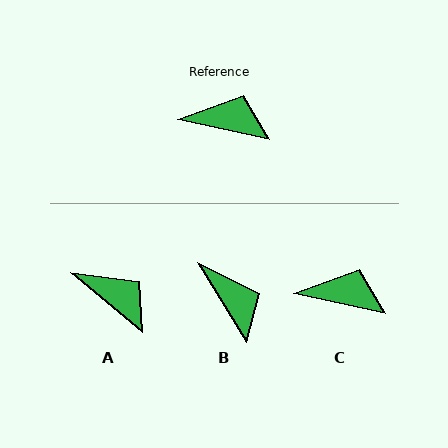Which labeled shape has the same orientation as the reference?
C.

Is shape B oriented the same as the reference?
No, it is off by about 46 degrees.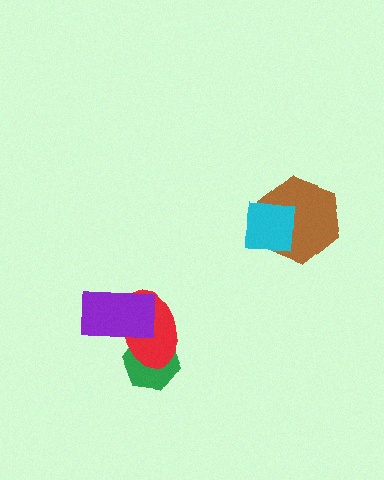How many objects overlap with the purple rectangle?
2 objects overlap with the purple rectangle.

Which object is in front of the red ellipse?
The purple rectangle is in front of the red ellipse.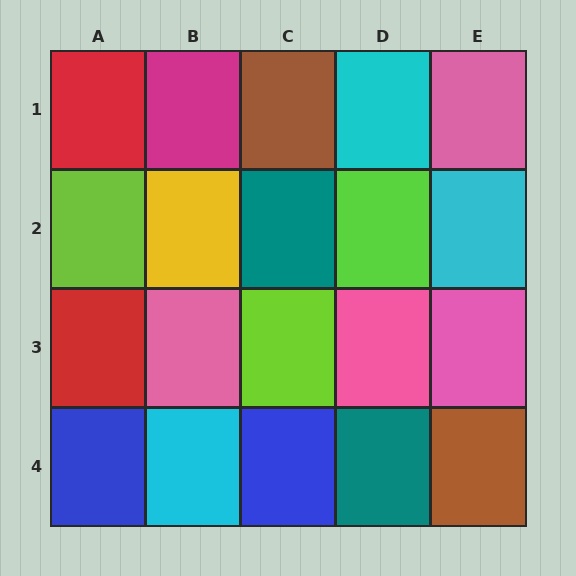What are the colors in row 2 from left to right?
Lime, yellow, teal, lime, cyan.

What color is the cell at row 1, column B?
Magenta.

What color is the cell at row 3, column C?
Lime.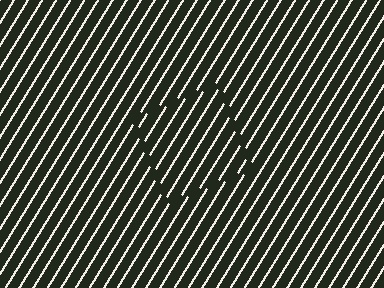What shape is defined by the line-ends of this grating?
An illusory square. The interior of the shape contains the same grating, shifted by half a period — the contour is defined by the phase discontinuity where line-ends from the inner and outer gratings abut.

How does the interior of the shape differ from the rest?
The interior of the shape contains the same grating, shifted by half a period — the contour is defined by the phase discontinuity where line-ends from the inner and outer gratings abut.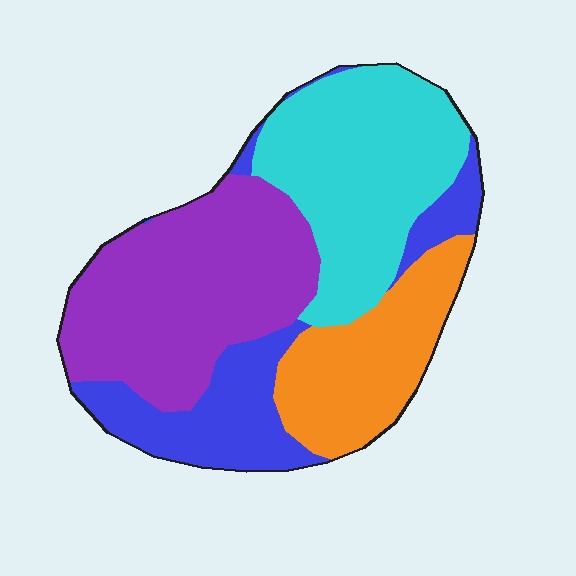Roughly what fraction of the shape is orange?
Orange covers around 20% of the shape.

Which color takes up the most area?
Purple, at roughly 35%.